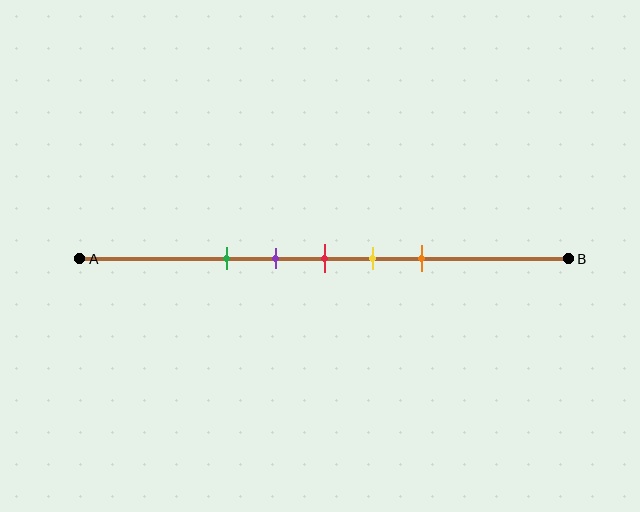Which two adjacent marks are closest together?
The purple and red marks are the closest adjacent pair.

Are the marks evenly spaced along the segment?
Yes, the marks are approximately evenly spaced.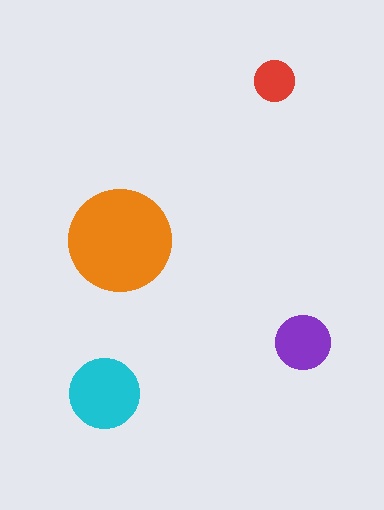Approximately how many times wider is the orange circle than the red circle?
About 2.5 times wider.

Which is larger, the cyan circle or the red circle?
The cyan one.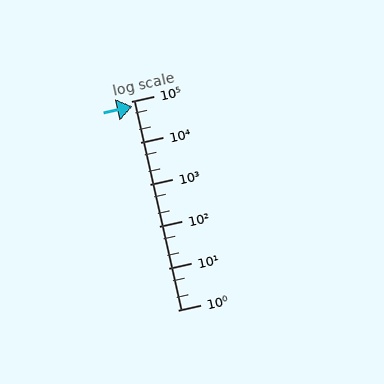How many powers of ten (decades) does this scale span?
The scale spans 5 decades, from 1 to 100000.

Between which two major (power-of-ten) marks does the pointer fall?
The pointer is between 10000 and 100000.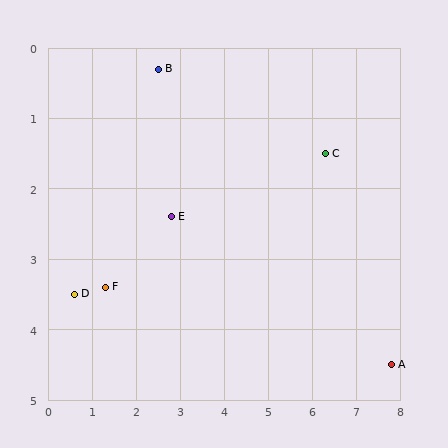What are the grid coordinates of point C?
Point C is at approximately (6.3, 1.5).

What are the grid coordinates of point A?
Point A is at approximately (7.8, 4.5).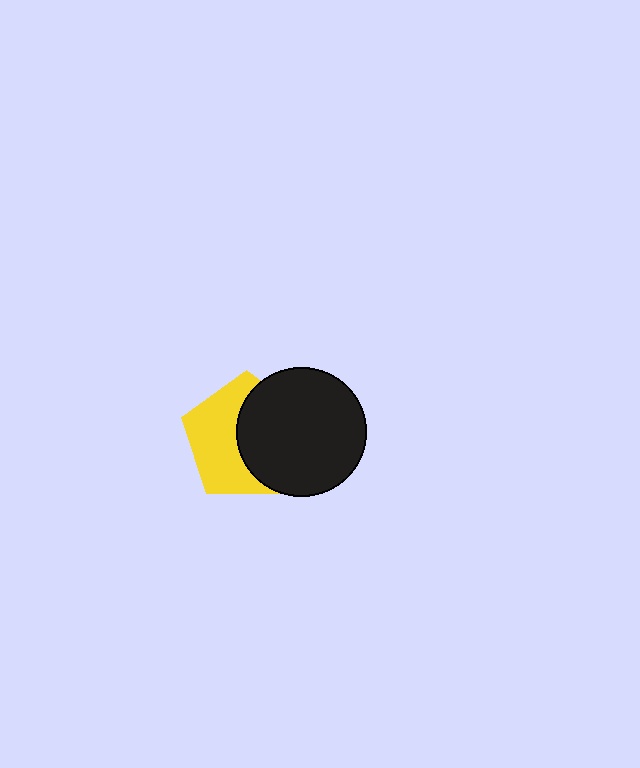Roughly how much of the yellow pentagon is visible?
About half of it is visible (roughly 50%).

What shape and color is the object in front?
The object in front is a black circle.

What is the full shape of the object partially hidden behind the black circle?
The partially hidden object is a yellow pentagon.